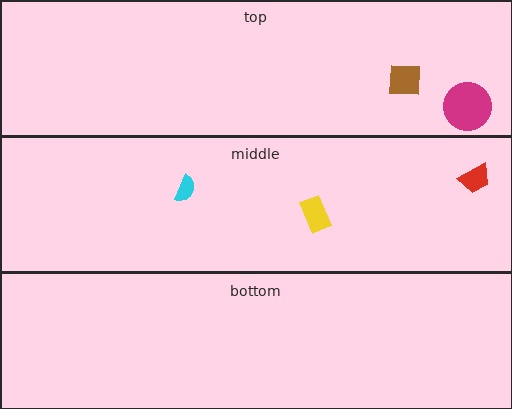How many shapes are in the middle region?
3.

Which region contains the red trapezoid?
The middle region.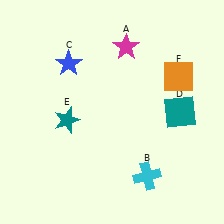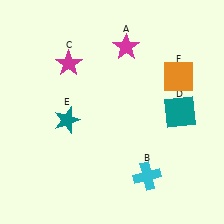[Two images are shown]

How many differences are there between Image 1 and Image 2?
There is 1 difference between the two images.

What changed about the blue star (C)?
In Image 1, C is blue. In Image 2, it changed to magenta.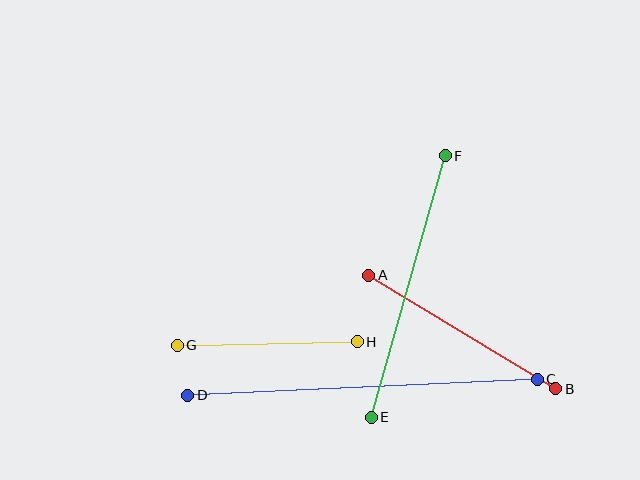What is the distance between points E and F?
The distance is approximately 272 pixels.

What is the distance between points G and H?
The distance is approximately 180 pixels.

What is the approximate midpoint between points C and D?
The midpoint is at approximately (362, 387) pixels.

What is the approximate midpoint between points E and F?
The midpoint is at approximately (408, 286) pixels.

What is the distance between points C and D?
The distance is approximately 350 pixels.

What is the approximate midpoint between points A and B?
The midpoint is at approximately (462, 332) pixels.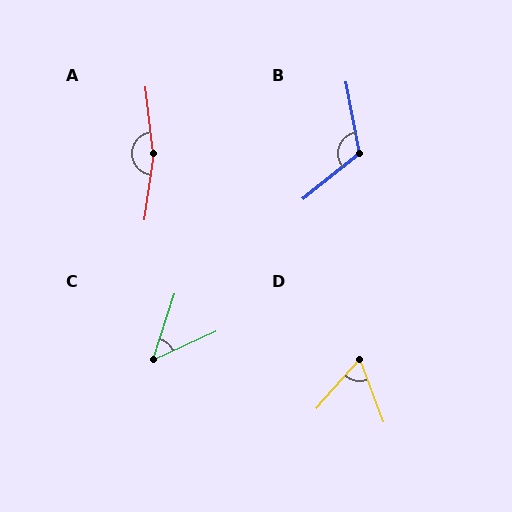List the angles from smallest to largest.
C (48°), D (62°), B (118°), A (165°).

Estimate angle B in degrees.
Approximately 118 degrees.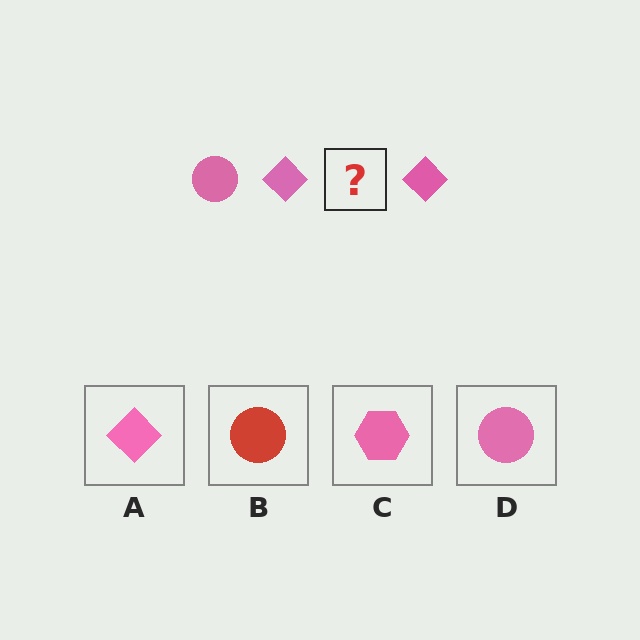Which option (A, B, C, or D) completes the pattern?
D.